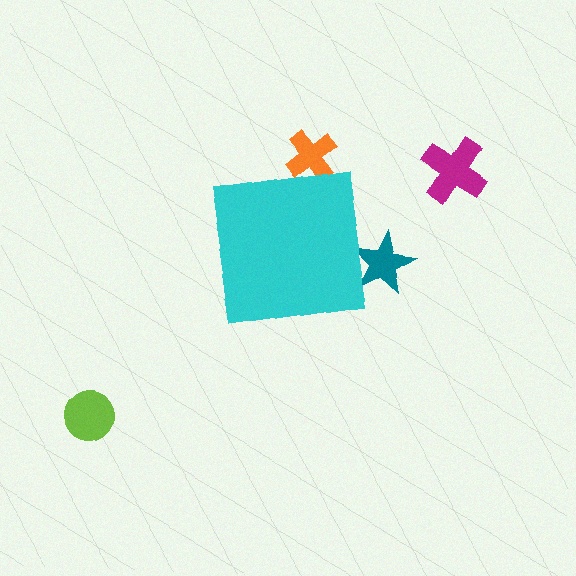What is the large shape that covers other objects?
A cyan square.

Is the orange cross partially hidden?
Yes, the orange cross is partially hidden behind the cyan square.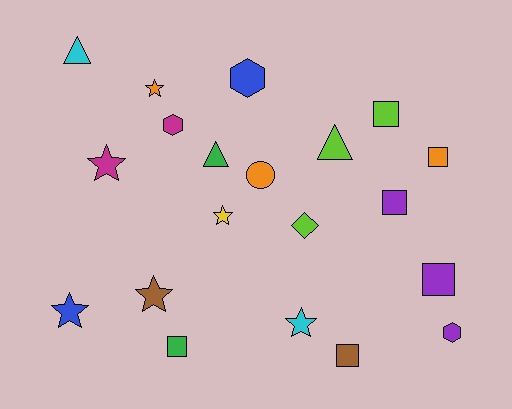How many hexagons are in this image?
There are 3 hexagons.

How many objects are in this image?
There are 20 objects.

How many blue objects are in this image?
There are 2 blue objects.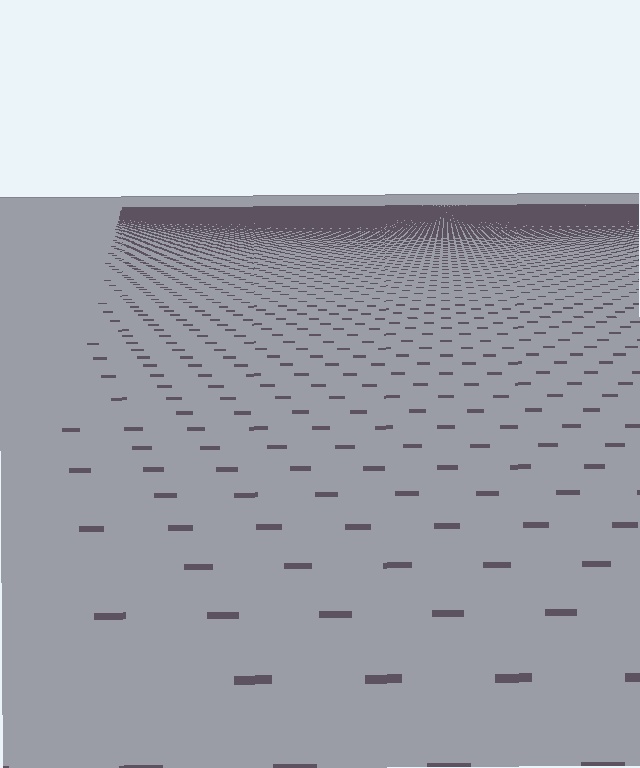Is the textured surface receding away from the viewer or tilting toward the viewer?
The surface is receding away from the viewer. Texture elements get smaller and denser toward the top.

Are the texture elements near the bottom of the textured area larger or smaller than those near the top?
Larger. Near the bottom, elements are closer to the viewer and appear at a bigger on-screen size.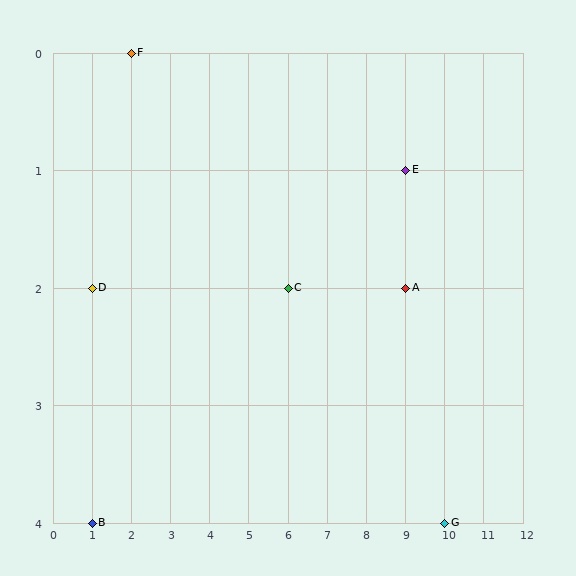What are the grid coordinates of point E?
Point E is at grid coordinates (9, 1).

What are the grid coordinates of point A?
Point A is at grid coordinates (9, 2).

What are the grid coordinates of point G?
Point G is at grid coordinates (10, 4).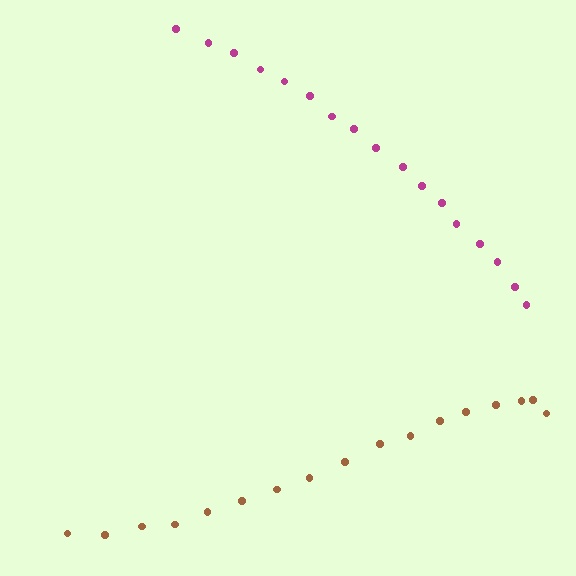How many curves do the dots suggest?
There are 2 distinct paths.